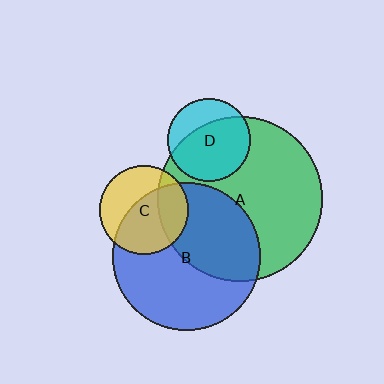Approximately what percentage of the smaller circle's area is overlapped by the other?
Approximately 25%.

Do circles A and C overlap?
Yes.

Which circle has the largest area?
Circle A (green).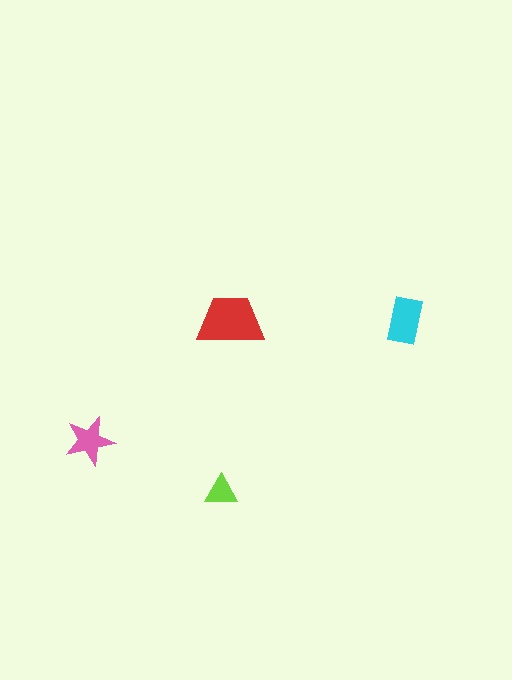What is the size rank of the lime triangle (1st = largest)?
4th.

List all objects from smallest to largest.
The lime triangle, the pink star, the cyan rectangle, the red trapezoid.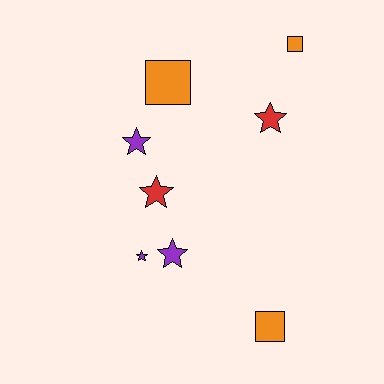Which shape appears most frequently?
Star, with 5 objects.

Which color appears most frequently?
Orange, with 3 objects.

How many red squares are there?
There are no red squares.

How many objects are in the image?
There are 8 objects.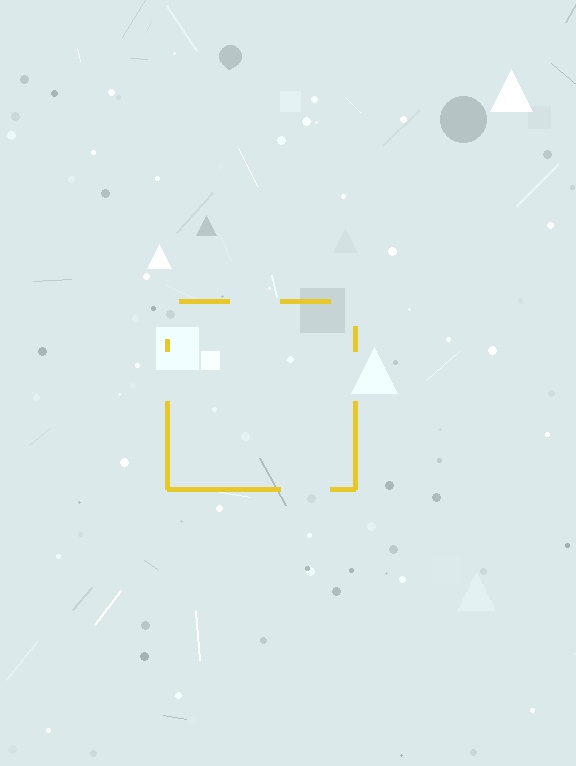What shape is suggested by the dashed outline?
The dashed outline suggests a square.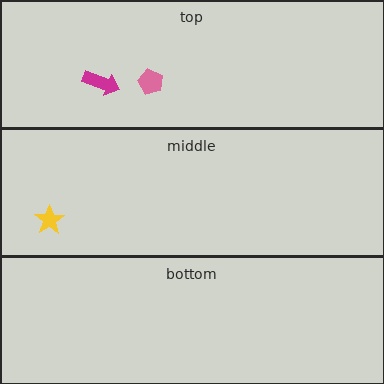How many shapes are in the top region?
2.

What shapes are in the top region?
The pink pentagon, the magenta arrow.